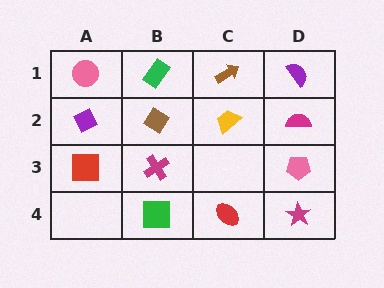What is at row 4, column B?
A green square.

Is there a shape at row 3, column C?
No, that cell is empty.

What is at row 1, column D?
A purple semicircle.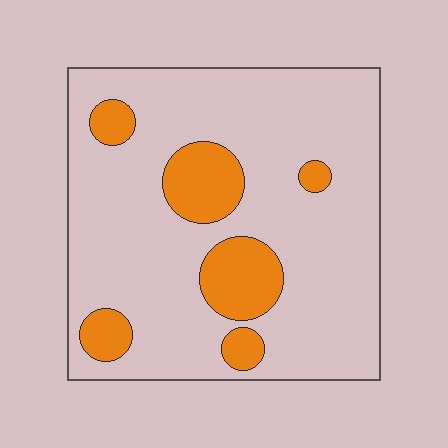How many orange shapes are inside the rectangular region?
6.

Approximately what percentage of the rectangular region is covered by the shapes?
Approximately 20%.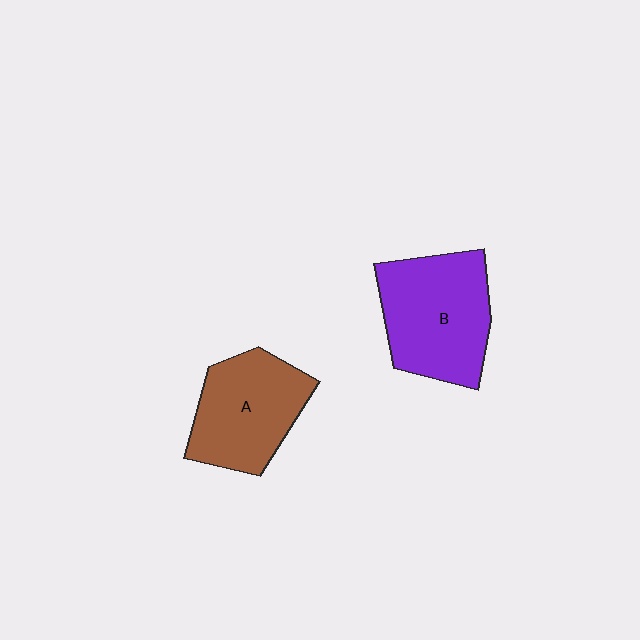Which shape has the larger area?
Shape B (purple).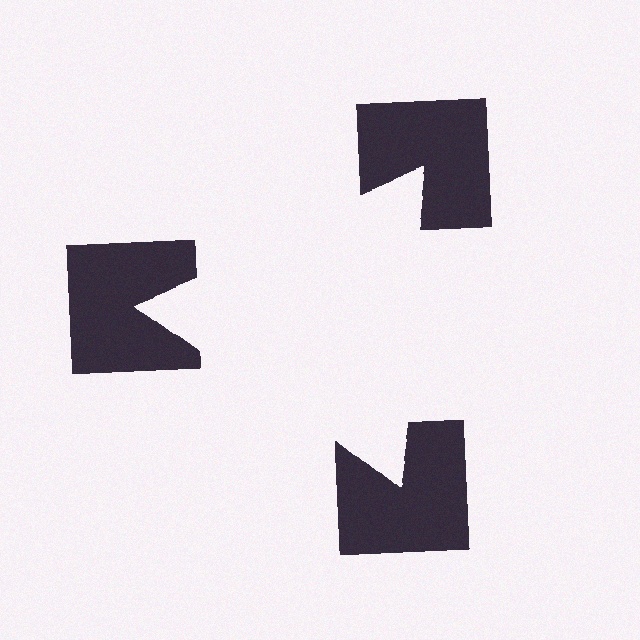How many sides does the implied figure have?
3 sides.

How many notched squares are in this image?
There are 3 — one at each vertex of the illusory triangle.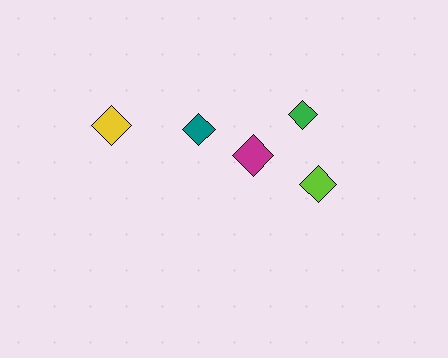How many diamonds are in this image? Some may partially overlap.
There are 5 diamonds.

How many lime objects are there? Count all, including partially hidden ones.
There is 1 lime object.